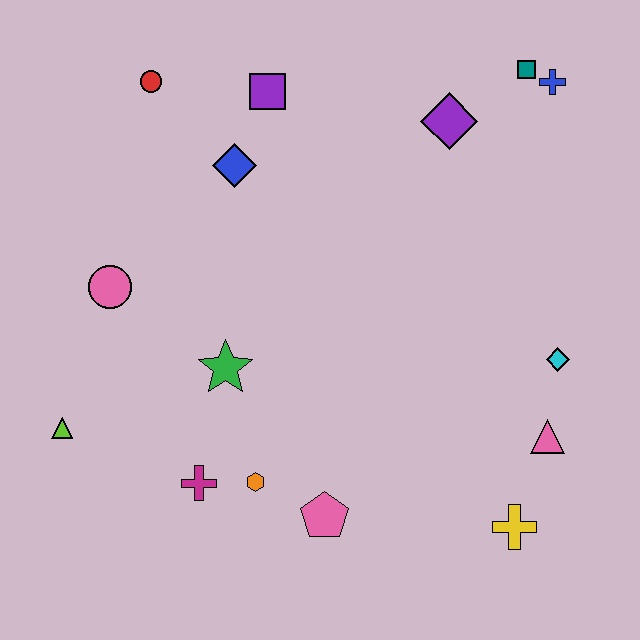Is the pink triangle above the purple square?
No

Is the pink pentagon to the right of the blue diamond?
Yes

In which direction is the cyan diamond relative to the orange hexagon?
The cyan diamond is to the right of the orange hexagon.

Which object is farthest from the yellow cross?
The red circle is farthest from the yellow cross.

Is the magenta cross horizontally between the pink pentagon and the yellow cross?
No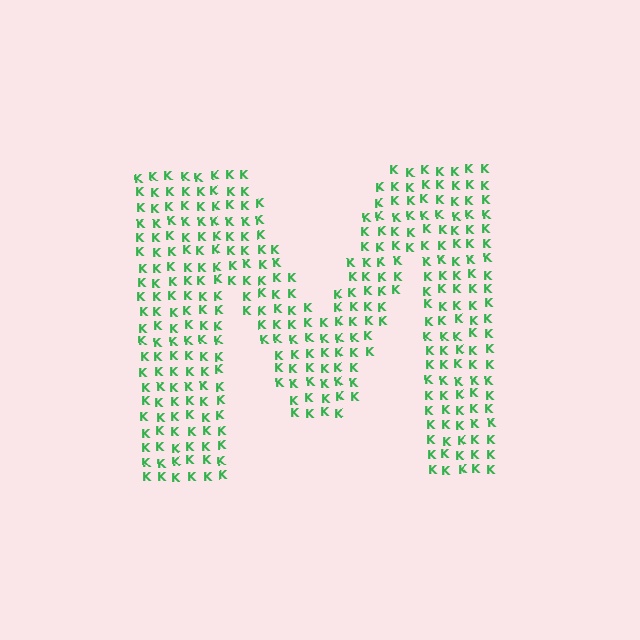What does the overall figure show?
The overall figure shows the letter M.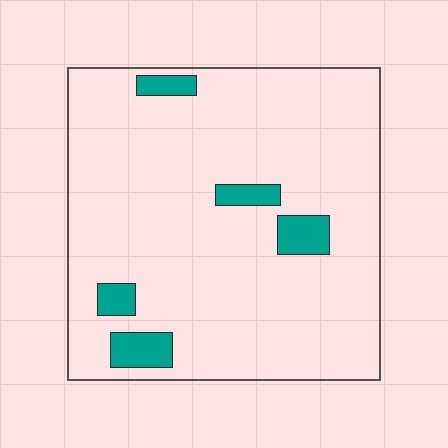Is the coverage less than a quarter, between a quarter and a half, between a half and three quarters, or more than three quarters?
Less than a quarter.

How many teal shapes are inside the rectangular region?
5.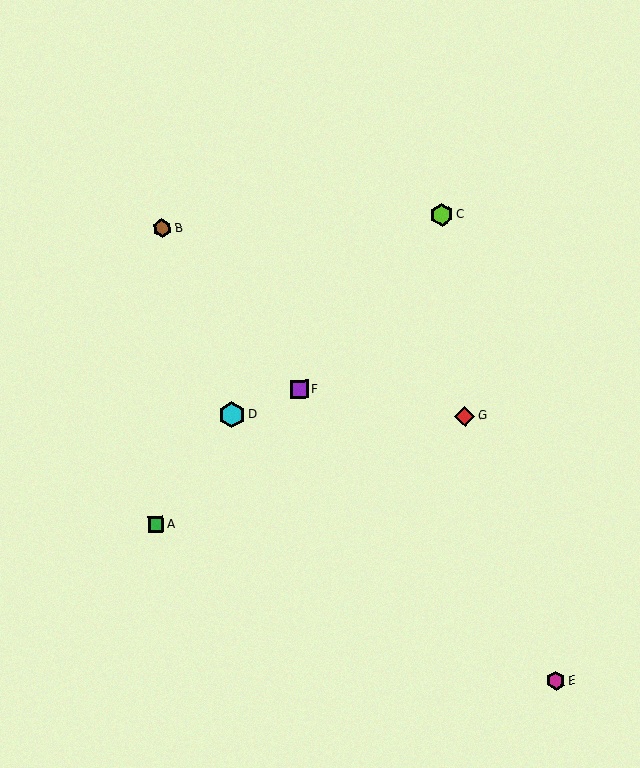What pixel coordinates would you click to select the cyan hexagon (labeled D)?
Click at (232, 415) to select the cyan hexagon D.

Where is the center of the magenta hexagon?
The center of the magenta hexagon is at (556, 681).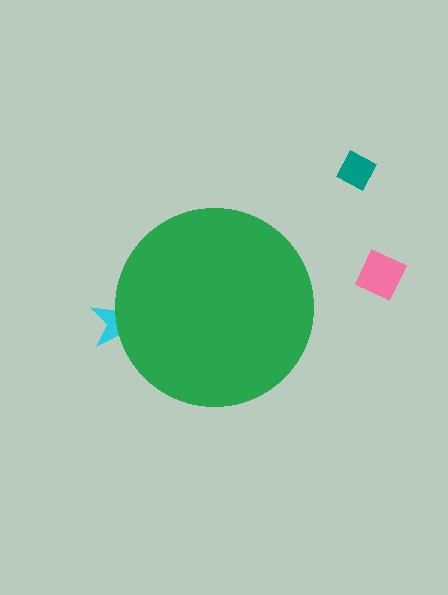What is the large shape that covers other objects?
A green circle.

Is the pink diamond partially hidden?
No, the pink diamond is fully visible.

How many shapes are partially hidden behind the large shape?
1 shape is partially hidden.